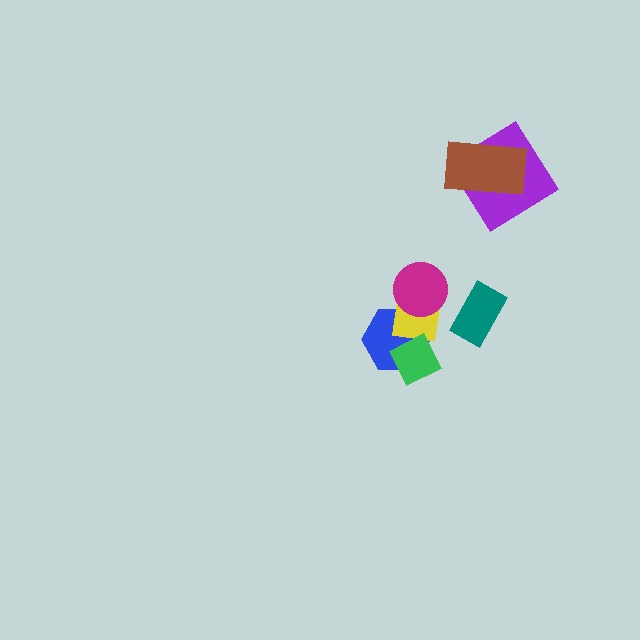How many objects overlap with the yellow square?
3 objects overlap with the yellow square.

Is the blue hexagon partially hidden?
Yes, it is partially covered by another shape.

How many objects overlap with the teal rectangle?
0 objects overlap with the teal rectangle.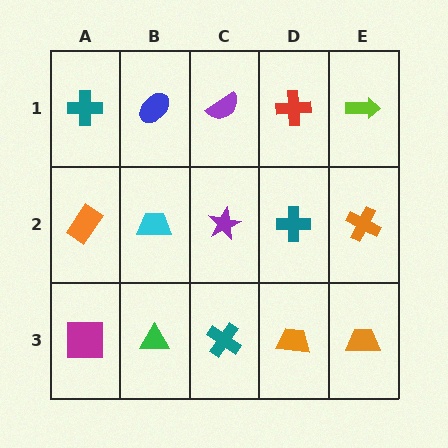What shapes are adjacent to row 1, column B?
A cyan trapezoid (row 2, column B), a teal cross (row 1, column A), a purple semicircle (row 1, column C).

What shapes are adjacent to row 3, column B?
A cyan trapezoid (row 2, column B), a magenta square (row 3, column A), a teal cross (row 3, column C).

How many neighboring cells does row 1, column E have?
2.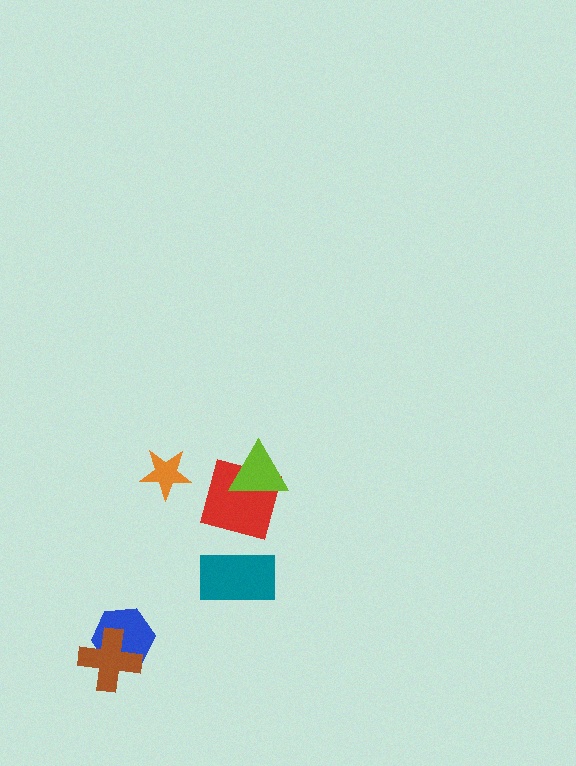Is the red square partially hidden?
Yes, it is partially covered by another shape.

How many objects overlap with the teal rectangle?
0 objects overlap with the teal rectangle.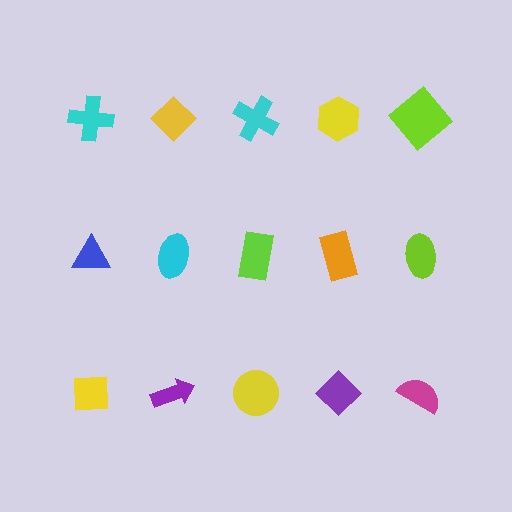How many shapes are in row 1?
5 shapes.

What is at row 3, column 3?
A yellow circle.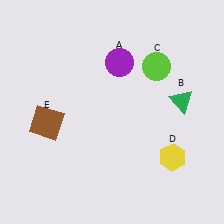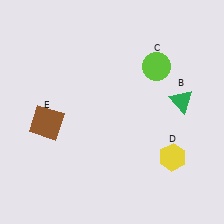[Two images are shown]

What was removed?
The purple circle (A) was removed in Image 2.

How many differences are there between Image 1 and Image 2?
There is 1 difference between the two images.